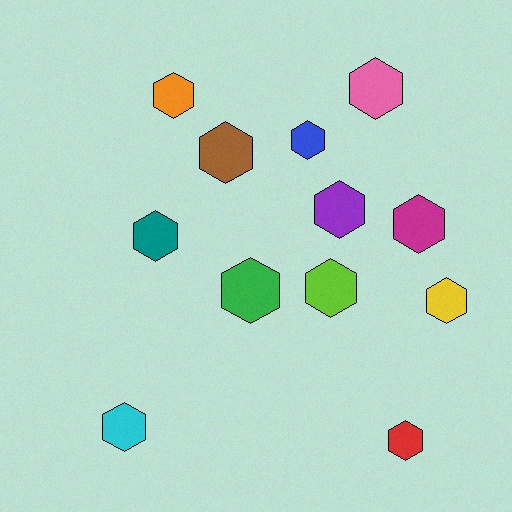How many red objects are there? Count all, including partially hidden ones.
There is 1 red object.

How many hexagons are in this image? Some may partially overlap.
There are 12 hexagons.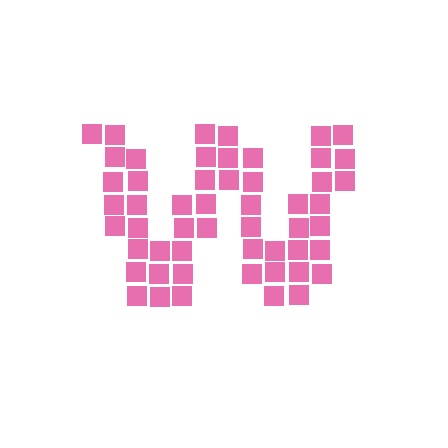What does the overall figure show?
The overall figure shows the letter W.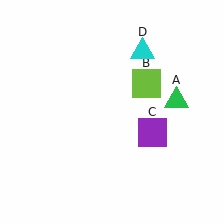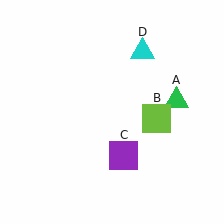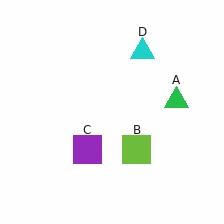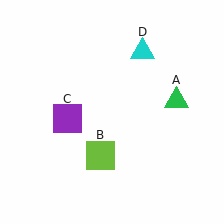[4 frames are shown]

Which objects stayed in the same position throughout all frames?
Green triangle (object A) and cyan triangle (object D) remained stationary.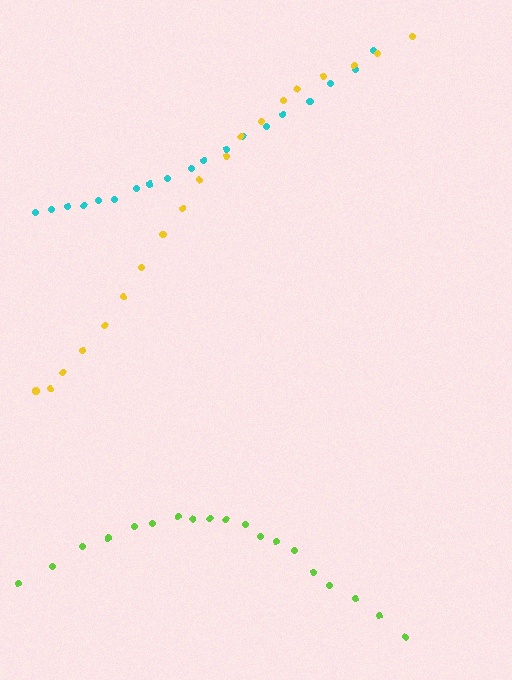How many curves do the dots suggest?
There are 3 distinct paths.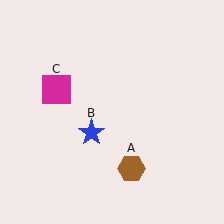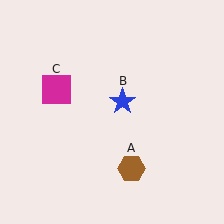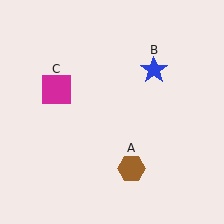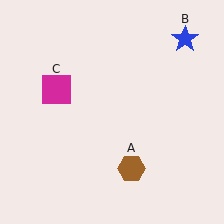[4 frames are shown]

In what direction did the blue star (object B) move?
The blue star (object B) moved up and to the right.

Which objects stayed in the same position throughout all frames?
Brown hexagon (object A) and magenta square (object C) remained stationary.